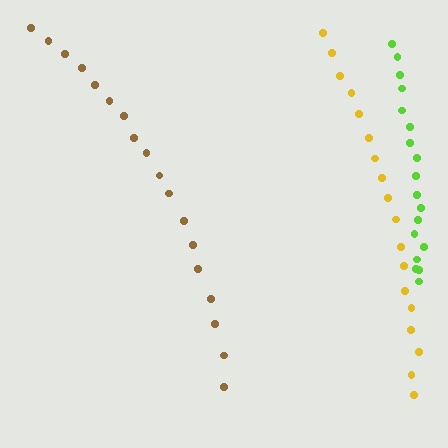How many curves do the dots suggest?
There are 3 distinct paths.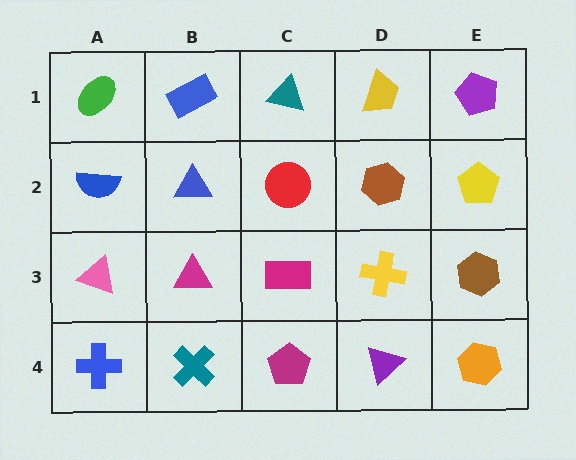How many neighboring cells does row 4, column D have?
3.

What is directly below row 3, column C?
A magenta pentagon.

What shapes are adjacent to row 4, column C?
A magenta rectangle (row 3, column C), a teal cross (row 4, column B), a purple triangle (row 4, column D).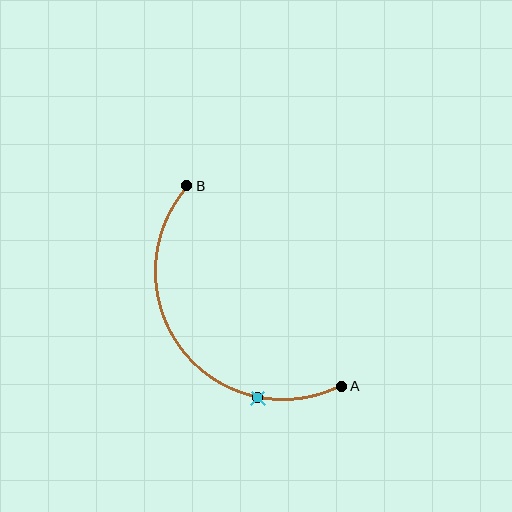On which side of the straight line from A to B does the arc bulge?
The arc bulges below and to the left of the straight line connecting A and B.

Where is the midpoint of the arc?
The arc midpoint is the point on the curve farthest from the straight line joining A and B. It sits below and to the left of that line.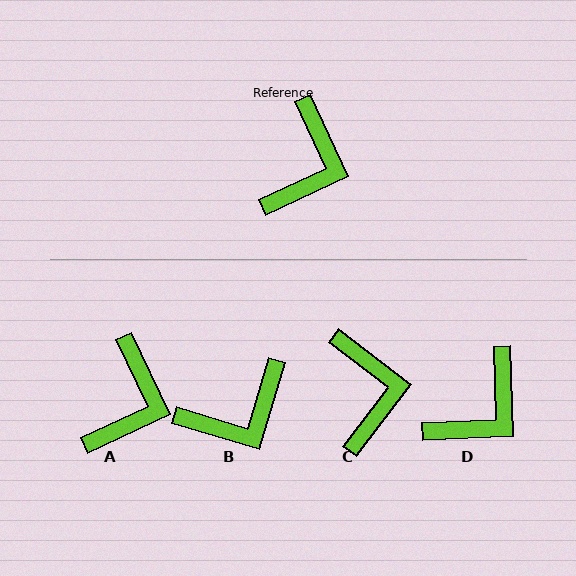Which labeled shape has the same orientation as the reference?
A.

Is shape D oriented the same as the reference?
No, it is off by about 23 degrees.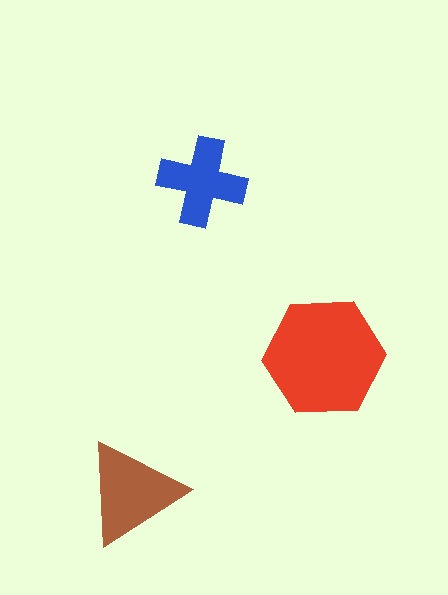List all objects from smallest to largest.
The blue cross, the brown triangle, the red hexagon.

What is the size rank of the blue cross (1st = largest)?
3rd.